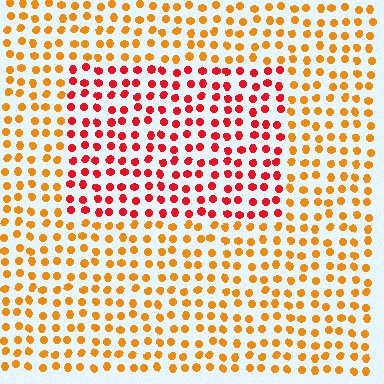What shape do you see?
I see a rectangle.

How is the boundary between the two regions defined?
The boundary is defined purely by a slight shift in hue (about 39 degrees). Spacing, size, and orientation are identical on both sides.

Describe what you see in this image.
The image is filled with small orange elements in a uniform arrangement. A rectangle-shaped region is visible where the elements are tinted to a slightly different hue, forming a subtle color boundary.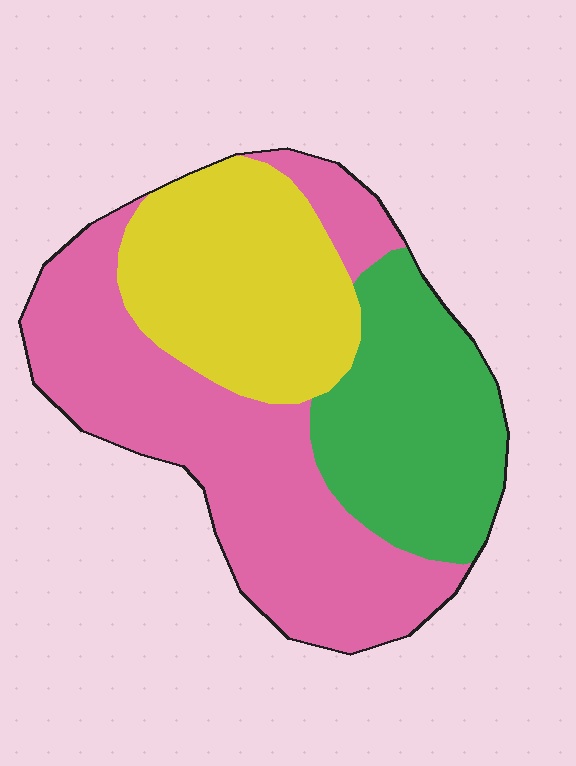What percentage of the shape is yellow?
Yellow takes up about one quarter (1/4) of the shape.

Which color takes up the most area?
Pink, at roughly 45%.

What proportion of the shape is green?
Green takes up between a quarter and a half of the shape.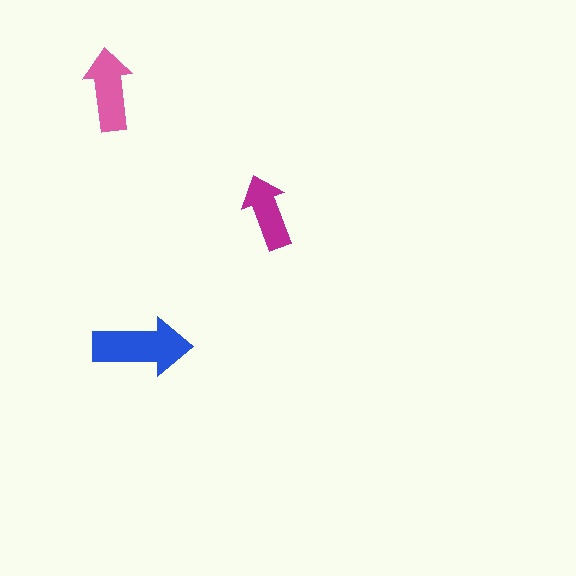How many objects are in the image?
There are 3 objects in the image.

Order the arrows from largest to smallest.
the blue one, the pink one, the magenta one.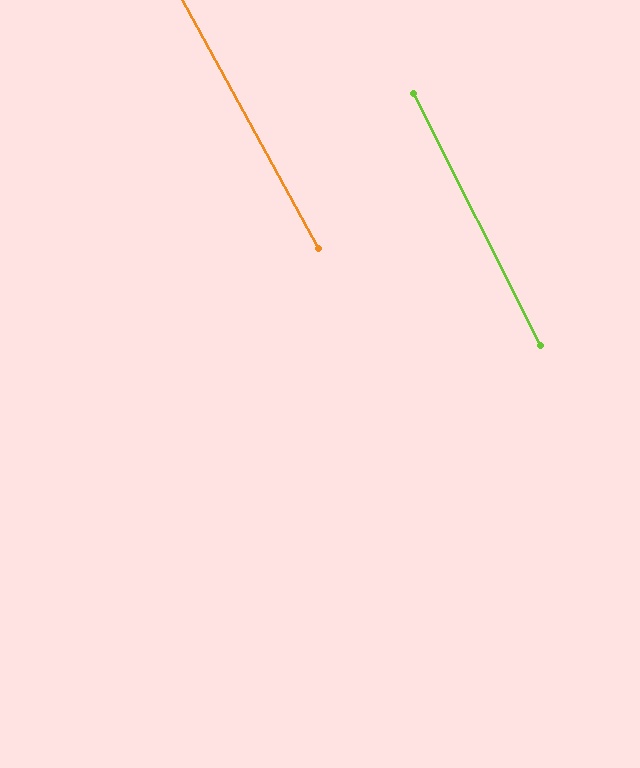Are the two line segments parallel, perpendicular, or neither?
Parallel — their directions differ by only 1.8°.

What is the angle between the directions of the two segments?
Approximately 2 degrees.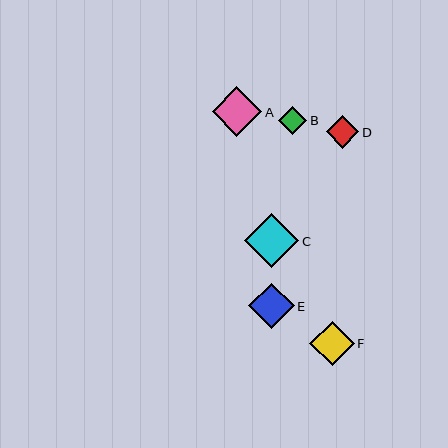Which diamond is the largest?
Diamond C is the largest with a size of approximately 54 pixels.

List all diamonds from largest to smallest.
From largest to smallest: C, A, E, F, D, B.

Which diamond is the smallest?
Diamond B is the smallest with a size of approximately 28 pixels.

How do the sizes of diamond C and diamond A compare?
Diamond C and diamond A are approximately the same size.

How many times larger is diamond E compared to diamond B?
Diamond E is approximately 1.6 times the size of diamond B.